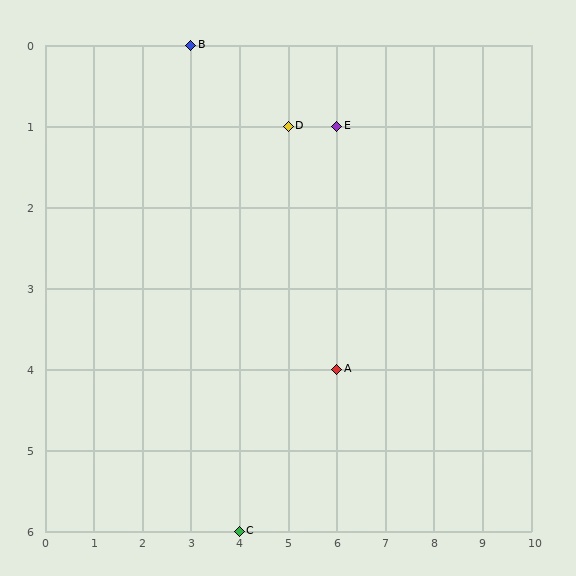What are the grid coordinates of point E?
Point E is at grid coordinates (6, 1).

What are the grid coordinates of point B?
Point B is at grid coordinates (3, 0).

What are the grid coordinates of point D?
Point D is at grid coordinates (5, 1).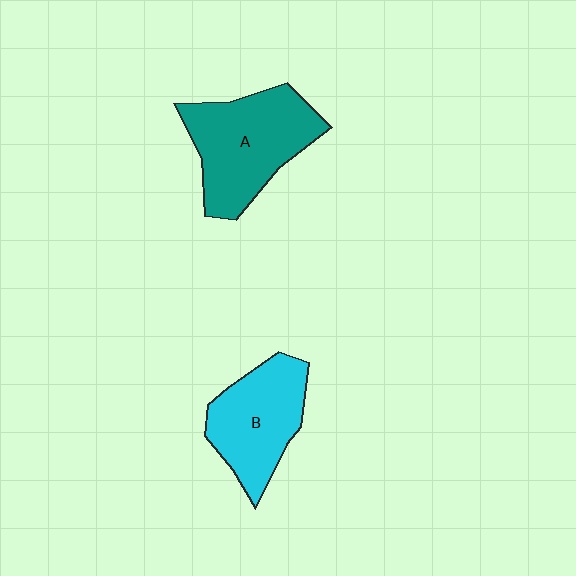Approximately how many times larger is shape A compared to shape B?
Approximately 1.2 times.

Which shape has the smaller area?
Shape B (cyan).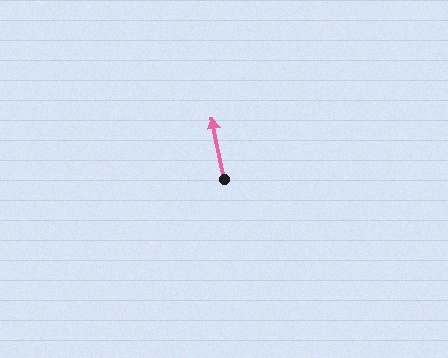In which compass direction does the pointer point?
North.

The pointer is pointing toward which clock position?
Roughly 12 o'clock.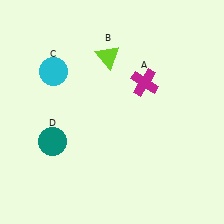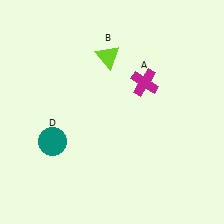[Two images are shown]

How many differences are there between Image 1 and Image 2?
There is 1 difference between the two images.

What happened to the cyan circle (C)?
The cyan circle (C) was removed in Image 2. It was in the top-left area of Image 1.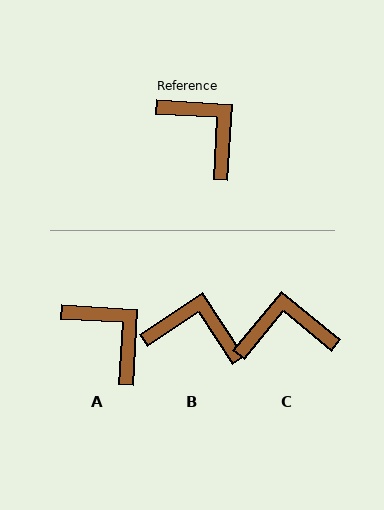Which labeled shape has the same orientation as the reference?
A.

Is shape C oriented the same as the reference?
No, it is off by about 54 degrees.